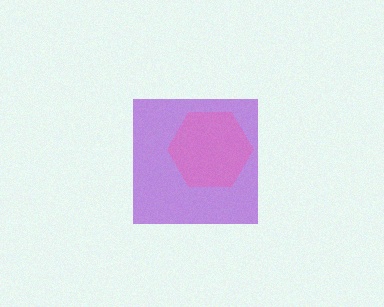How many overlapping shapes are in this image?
There are 2 overlapping shapes in the image.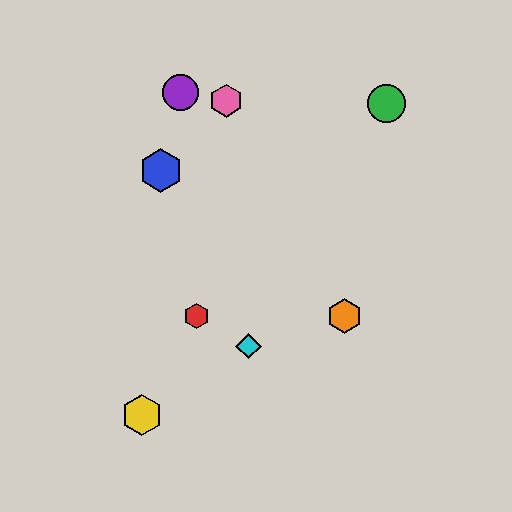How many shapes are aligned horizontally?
2 shapes (the red hexagon, the orange hexagon) are aligned horizontally.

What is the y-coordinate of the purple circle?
The purple circle is at y≈92.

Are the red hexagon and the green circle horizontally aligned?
No, the red hexagon is at y≈316 and the green circle is at y≈104.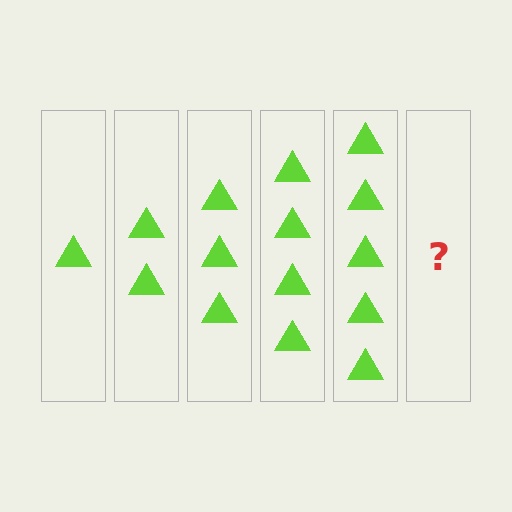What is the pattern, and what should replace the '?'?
The pattern is that each step adds one more triangle. The '?' should be 6 triangles.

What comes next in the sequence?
The next element should be 6 triangles.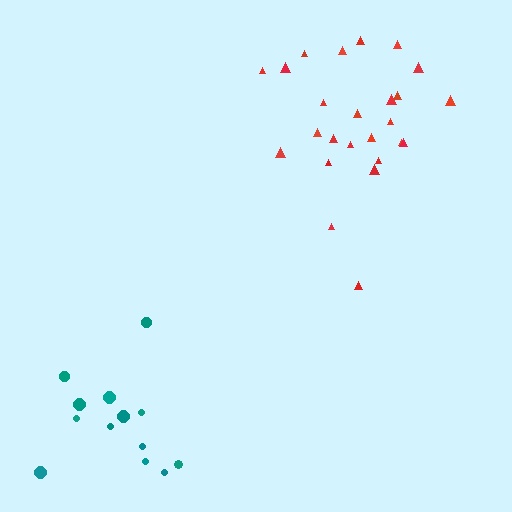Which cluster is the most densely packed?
Red.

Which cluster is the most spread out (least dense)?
Teal.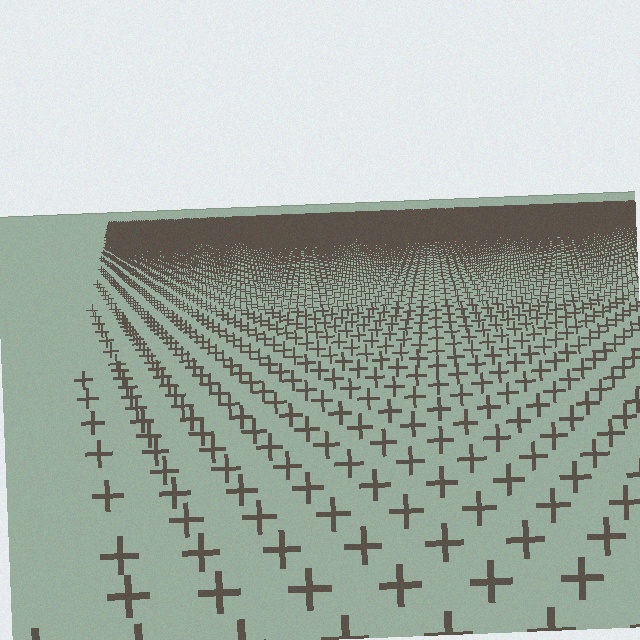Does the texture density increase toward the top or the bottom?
Density increases toward the top.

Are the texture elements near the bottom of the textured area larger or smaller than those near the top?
Larger. Near the bottom, elements are closer to the viewer and appear at a bigger on-screen size.